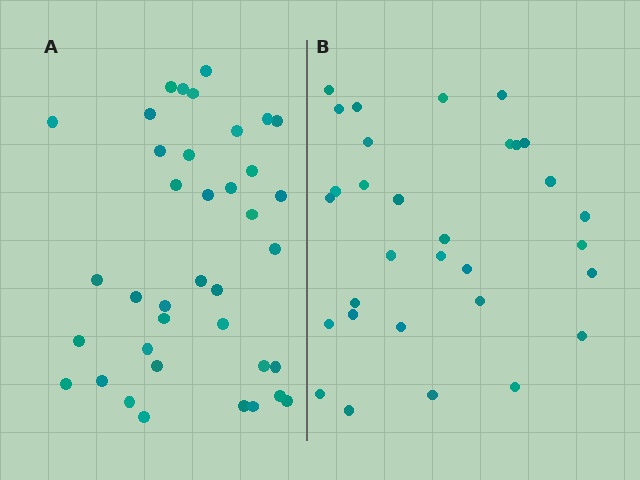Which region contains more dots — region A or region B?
Region A (the left region) has more dots.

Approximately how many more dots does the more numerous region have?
Region A has roughly 8 or so more dots than region B.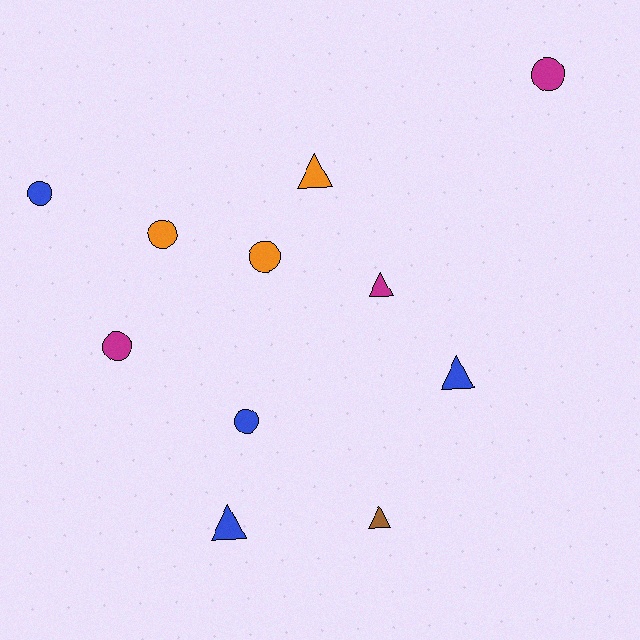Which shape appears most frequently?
Circle, with 6 objects.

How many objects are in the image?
There are 11 objects.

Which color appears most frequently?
Blue, with 4 objects.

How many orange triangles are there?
There is 1 orange triangle.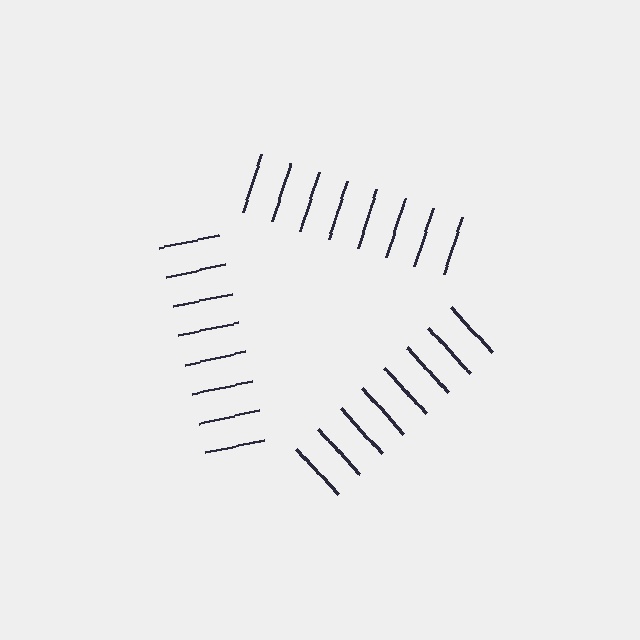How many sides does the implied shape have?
3 sides — the line-ends trace a triangle.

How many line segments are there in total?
24 — 8 along each of the 3 edges.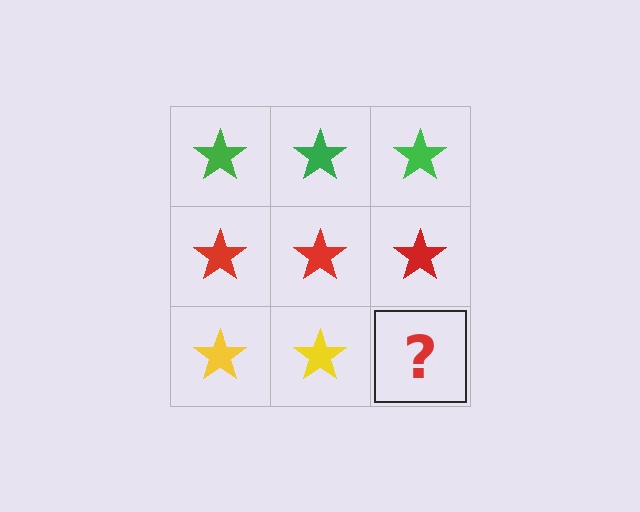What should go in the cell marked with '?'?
The missing cell should contain a yellow star.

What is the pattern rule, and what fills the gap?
The rule is that each row has a consistent color. The gap should be filled with a yellow star.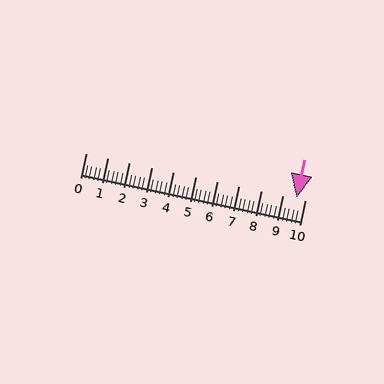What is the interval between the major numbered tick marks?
The major tick marks are spaced 1 units apart.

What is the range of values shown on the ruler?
The ruler shows values from 0 to 10.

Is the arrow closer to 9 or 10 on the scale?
The arrow is closer to 10.